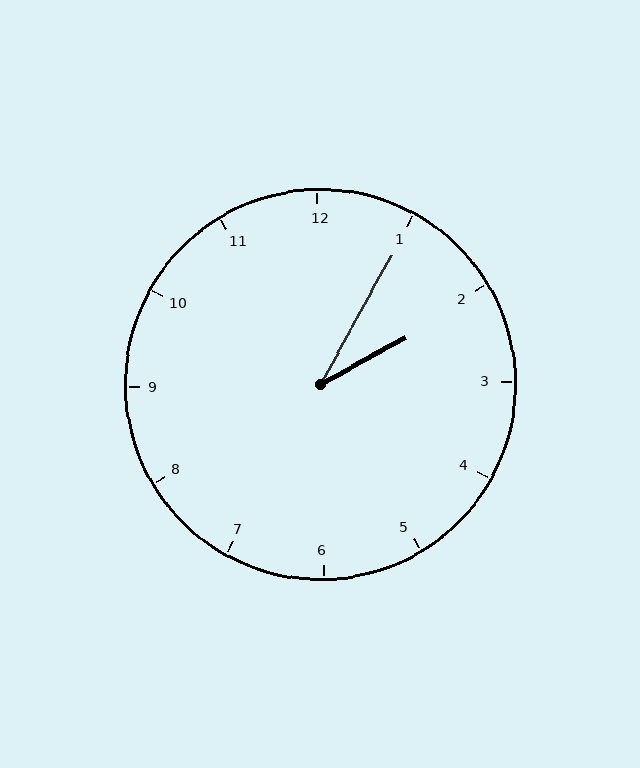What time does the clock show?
2:05.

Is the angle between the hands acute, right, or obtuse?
It is acute.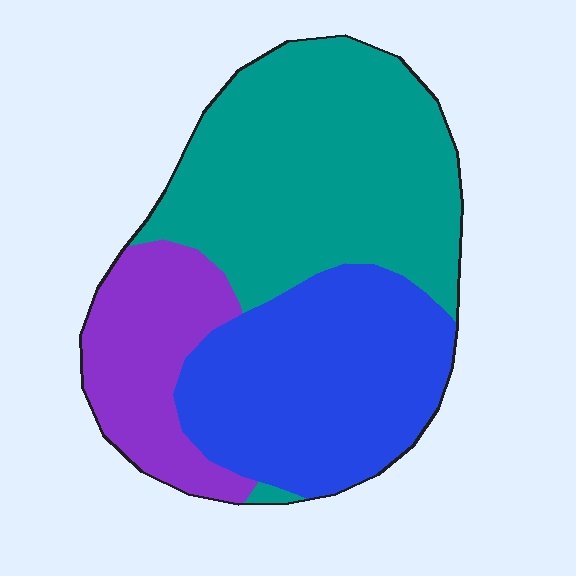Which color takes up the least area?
Purple, at roughly 20%.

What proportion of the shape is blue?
Blue covers roughly 35% of the shape.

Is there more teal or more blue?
Teal.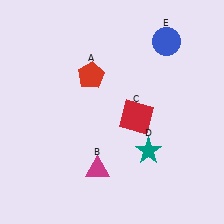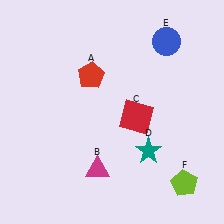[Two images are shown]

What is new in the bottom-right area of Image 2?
A lime pentagon (F) was added in the bottom-right area of Image 2.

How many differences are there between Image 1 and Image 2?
There is 1 difference between the two images.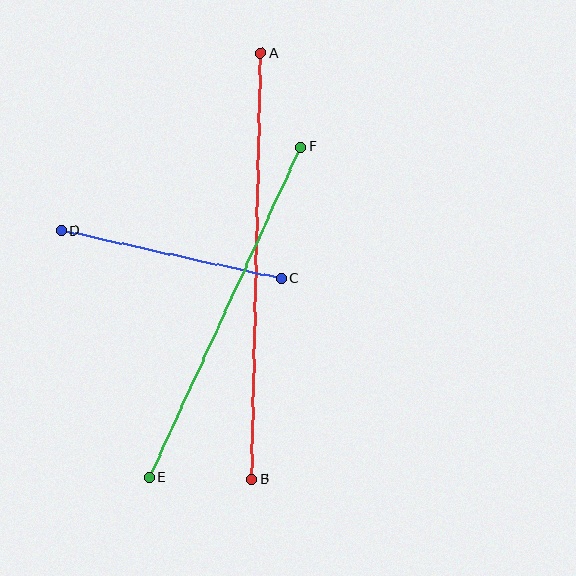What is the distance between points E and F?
The distance is approximately 364 pixels.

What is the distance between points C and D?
The distance is approximately 225 pixels.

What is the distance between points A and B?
The distance is approximately 426 pixels.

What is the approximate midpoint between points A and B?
The midpoint is at approximately (256, 266) pixels.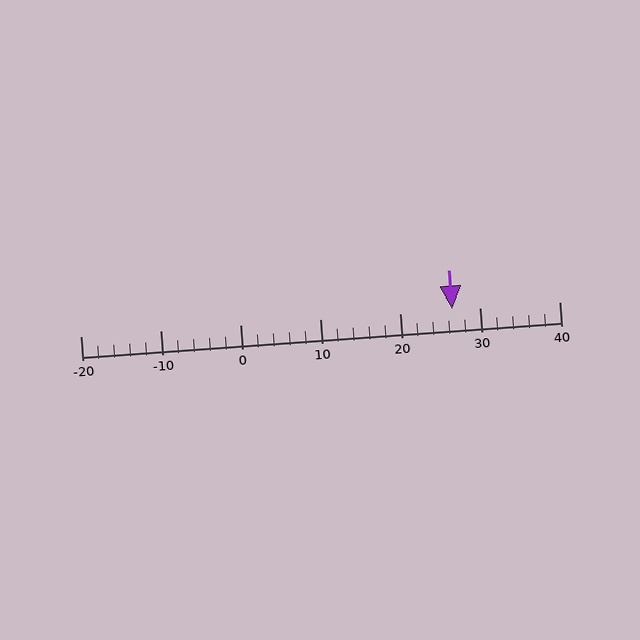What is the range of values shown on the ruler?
The ruler shows values from -20 to 40.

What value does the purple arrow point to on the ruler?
The purple arrow points to approximately 26.